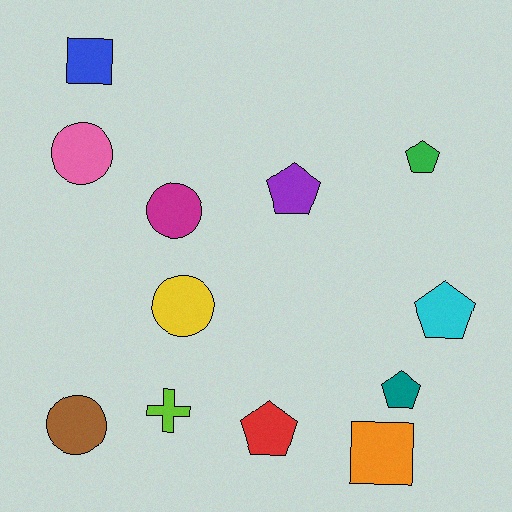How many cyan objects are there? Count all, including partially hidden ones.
There is 1 cyan object.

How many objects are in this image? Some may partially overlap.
There are 12 objects.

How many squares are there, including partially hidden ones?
There are 2 squares.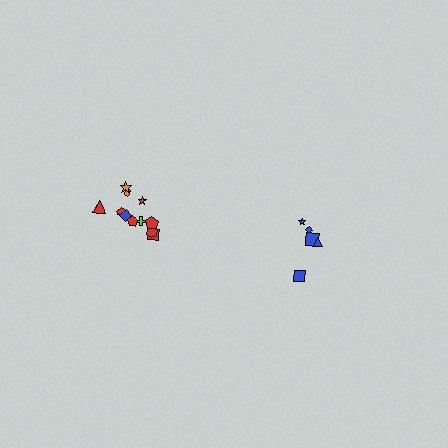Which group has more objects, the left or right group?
The left group.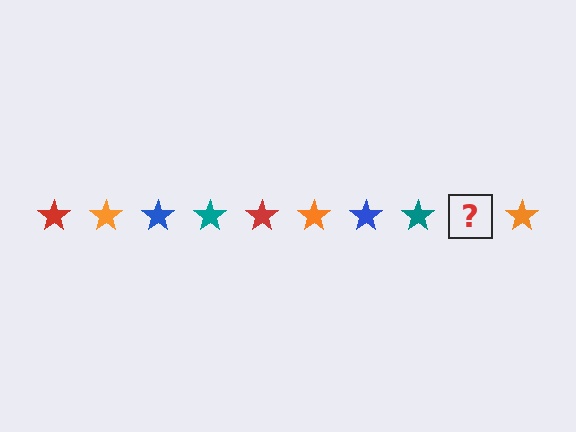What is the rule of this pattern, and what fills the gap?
The rule is that the pattern cycles through red, orange, blue, teal stars. The gap should be filled with a red star.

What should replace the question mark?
The question mark should be replaced with a red star.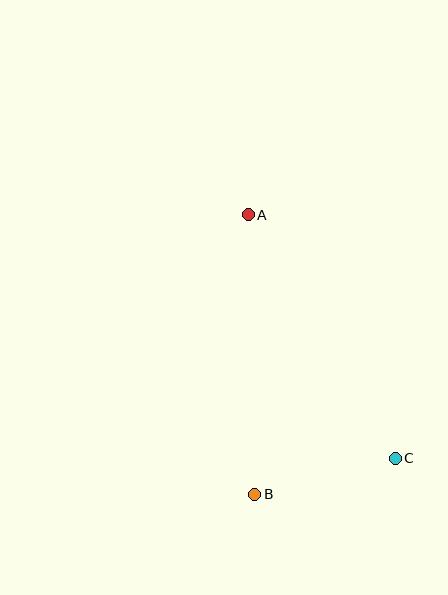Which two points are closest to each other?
Points B and C are closest to each other.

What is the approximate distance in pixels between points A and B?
The distance between A and B is approximately 279 pixels.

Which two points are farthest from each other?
Points A and C are farthest from each other.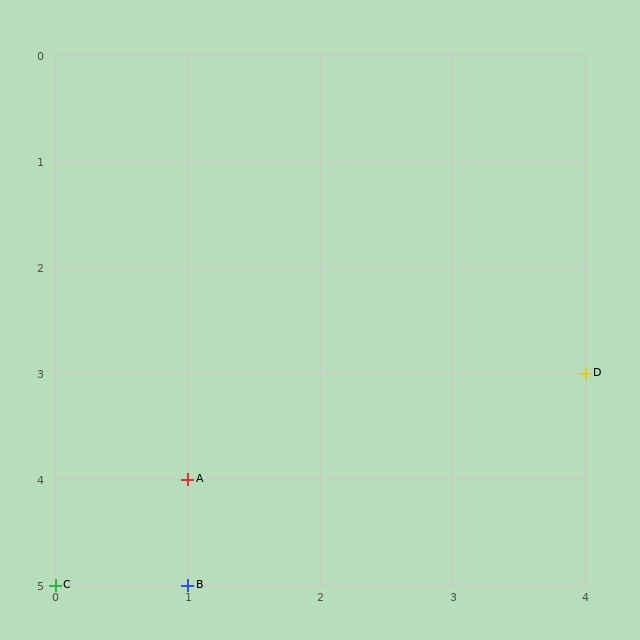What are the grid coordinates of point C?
Point C is at grid coordinates (0, 5).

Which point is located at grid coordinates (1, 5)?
Point B is at (1, 5).